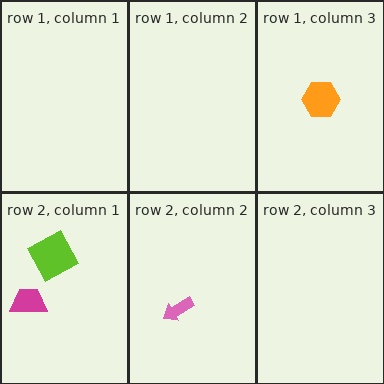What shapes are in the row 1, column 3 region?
The orange hexagon.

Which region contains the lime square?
The row 2, column 1 region.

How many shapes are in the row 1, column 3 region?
1.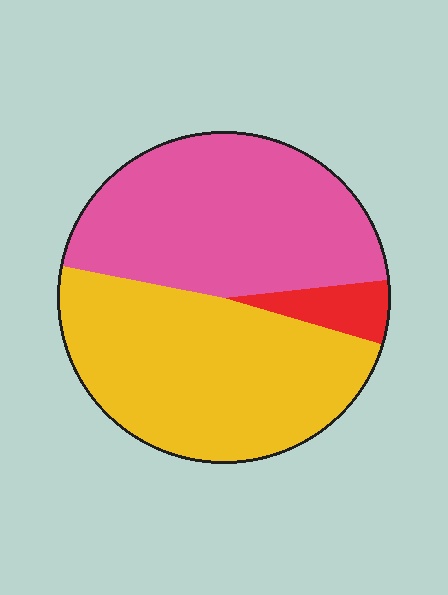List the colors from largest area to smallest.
From largest to smallest: yellow, pink, red.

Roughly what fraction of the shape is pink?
Pink covers 45% of the shape.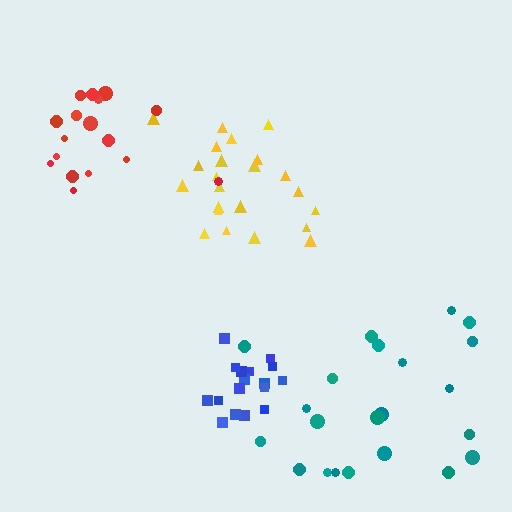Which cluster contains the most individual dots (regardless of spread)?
Yellow (24).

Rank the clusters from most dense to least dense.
blue, red, yellow, teal.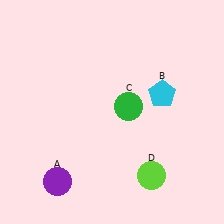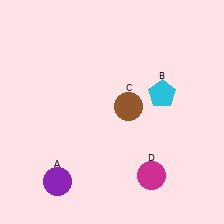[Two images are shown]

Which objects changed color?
C changed from green to brown. D changed from lime to magenta.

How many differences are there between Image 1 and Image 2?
There are 2 differences between the two images.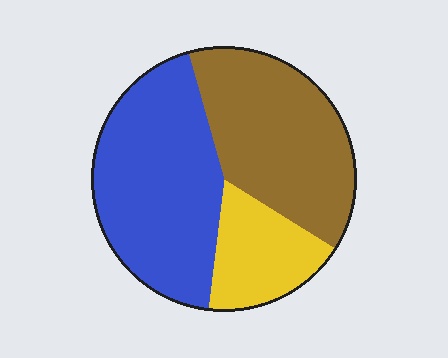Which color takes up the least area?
Yellow, at roughly 20%.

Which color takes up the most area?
Blue, at roughly 45%.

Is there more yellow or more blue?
Blue.